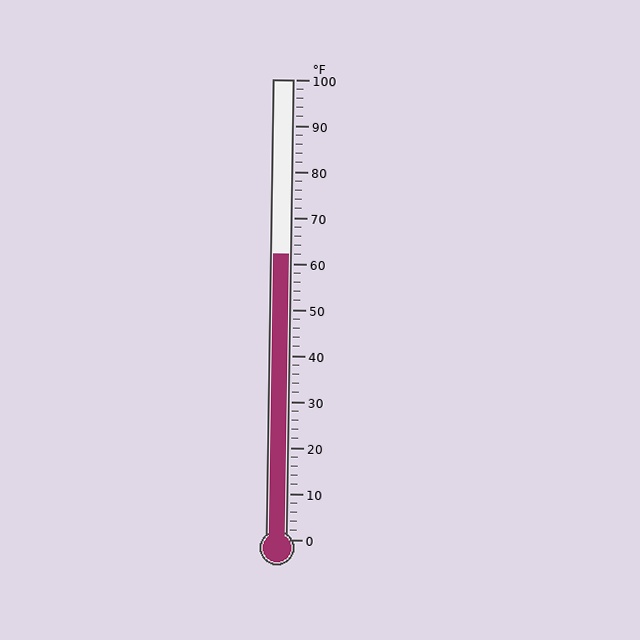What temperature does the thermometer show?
The thermometer shows approximately 62°F.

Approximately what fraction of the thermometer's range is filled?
The thermometer is filled to approximately 60% of its range.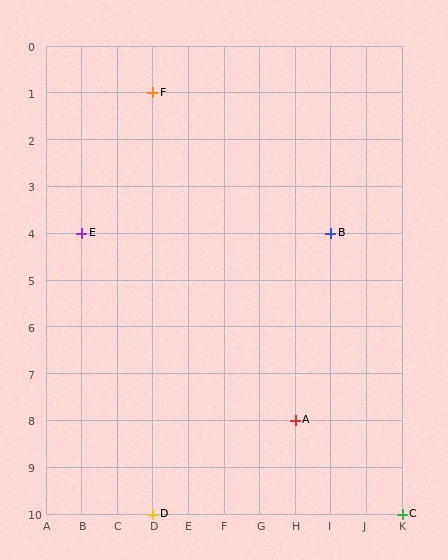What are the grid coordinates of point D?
Point D is at grid coordinates (D, 10).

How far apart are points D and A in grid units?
Points D and A are 4 columns and 2 rows apart (about 4.5 grid units diagonally).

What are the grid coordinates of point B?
Point B is at grid coordinates (I, 4).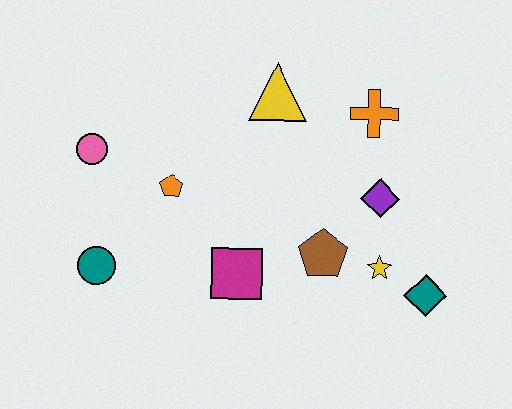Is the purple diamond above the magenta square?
Yes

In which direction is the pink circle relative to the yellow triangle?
The pink circle is to the left of the yellow triangle.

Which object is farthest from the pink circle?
The teal diamond is farthest from the pink circle.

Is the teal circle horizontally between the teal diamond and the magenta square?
No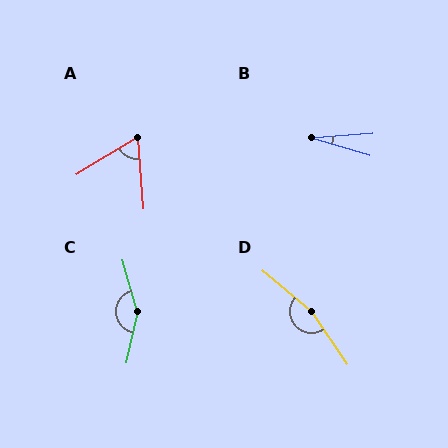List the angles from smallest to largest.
B (20°), A (63°), C (152°), D (164°).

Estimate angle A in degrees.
Approximately 63 degrees.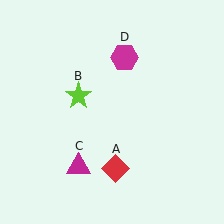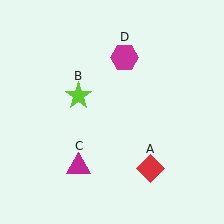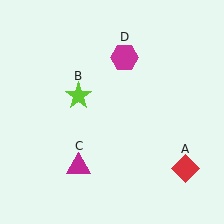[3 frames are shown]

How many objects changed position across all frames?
1 object changed position: red diamond (object A).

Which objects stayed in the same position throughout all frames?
Lime star (object B) and magenta triangle (object C) and magenta hexagon (object D) remained stationary.